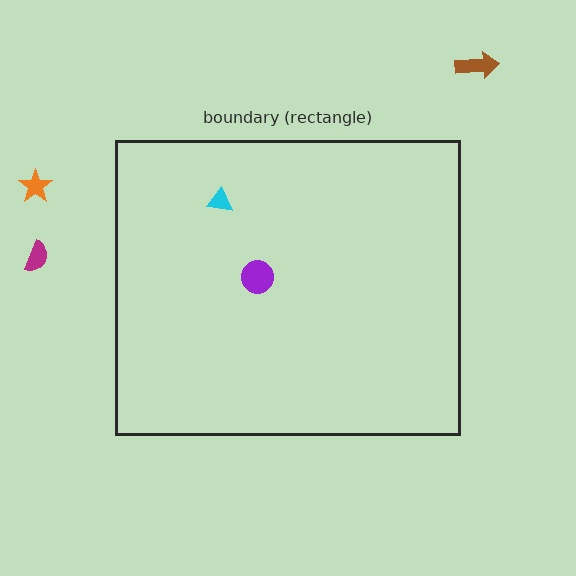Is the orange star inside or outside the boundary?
Outside.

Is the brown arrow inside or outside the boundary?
Outside.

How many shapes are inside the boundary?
2 inside, 3 outside.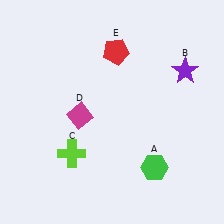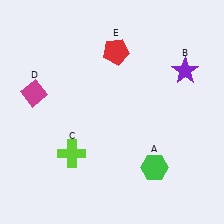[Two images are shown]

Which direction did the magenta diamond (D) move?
The magenta diamond (D) moved left.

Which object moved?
The magenta diamond (D) moved left.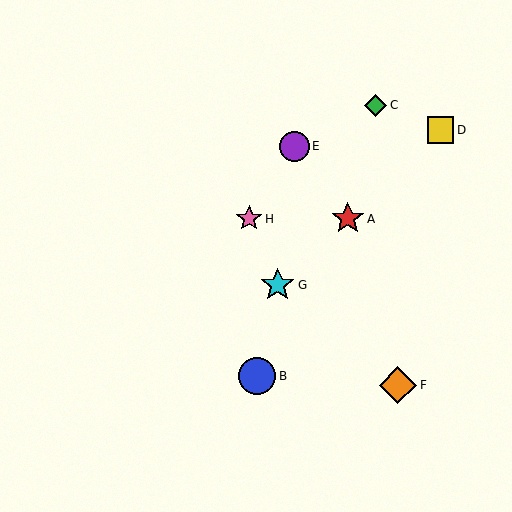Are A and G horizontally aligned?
No, A is at y≈219 and G is at y≈285.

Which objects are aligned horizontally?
Objects A, H are aligned horizontally.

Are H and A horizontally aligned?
Yes, both are at y≈219.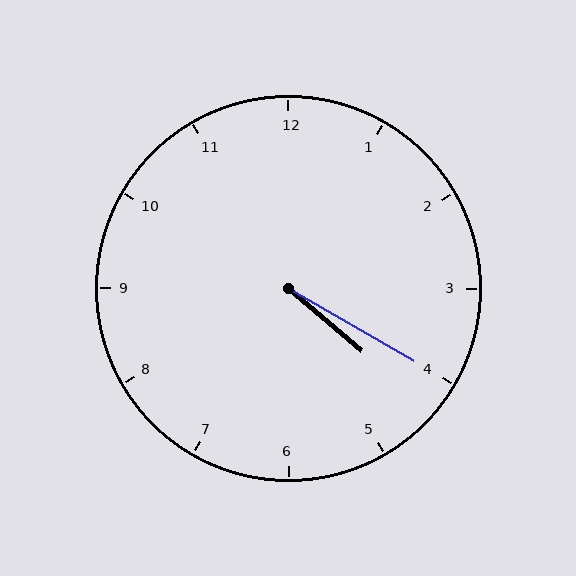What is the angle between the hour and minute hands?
Approximately 10 degrees.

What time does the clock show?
4:20.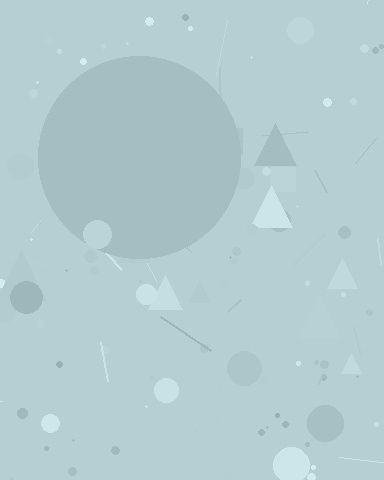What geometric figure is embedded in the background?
A circle is embedded in the background.